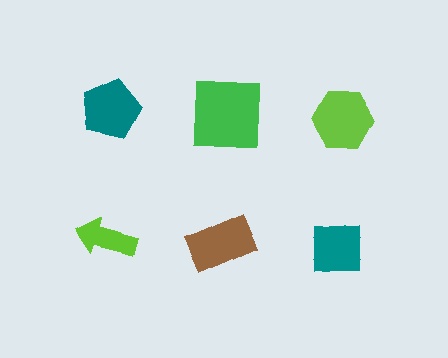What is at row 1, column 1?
A teal pentagon.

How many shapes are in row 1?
3 shapes.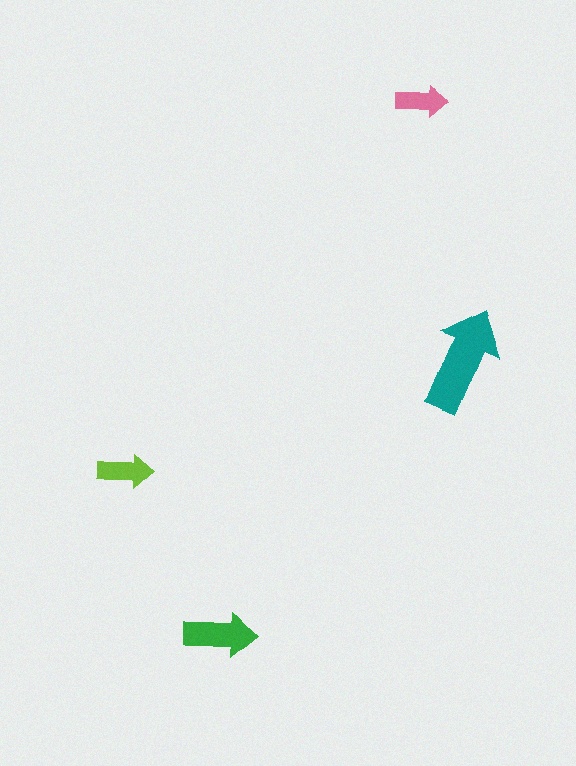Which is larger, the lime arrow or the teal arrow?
The teal one.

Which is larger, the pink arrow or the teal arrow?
The teal one.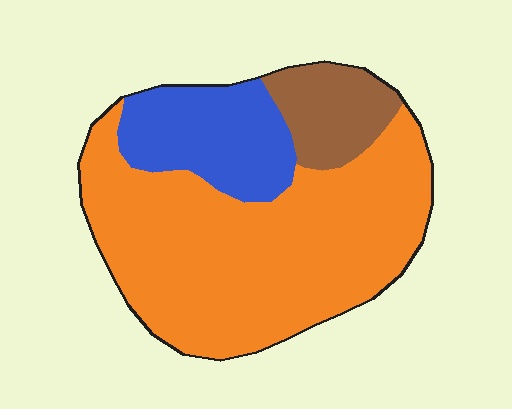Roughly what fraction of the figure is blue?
Blue covers roughly 20% of the figure.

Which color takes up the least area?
Brown, at roughly 15%.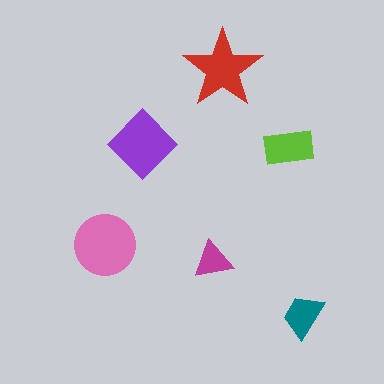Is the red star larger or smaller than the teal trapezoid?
Larger.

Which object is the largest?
The pink circle.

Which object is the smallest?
The magenta triangle.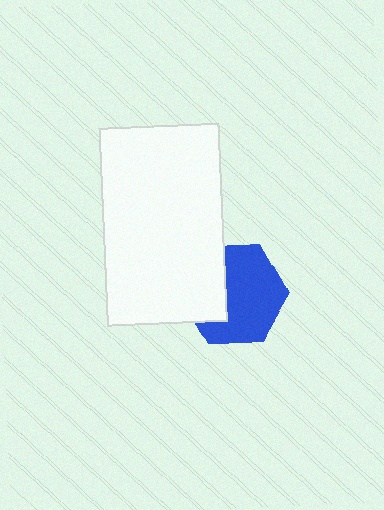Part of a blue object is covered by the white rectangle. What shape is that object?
It is a hexagon.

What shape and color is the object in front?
The object in front is a white rectangle.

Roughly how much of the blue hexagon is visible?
Most of it is visible (roughly 65%).